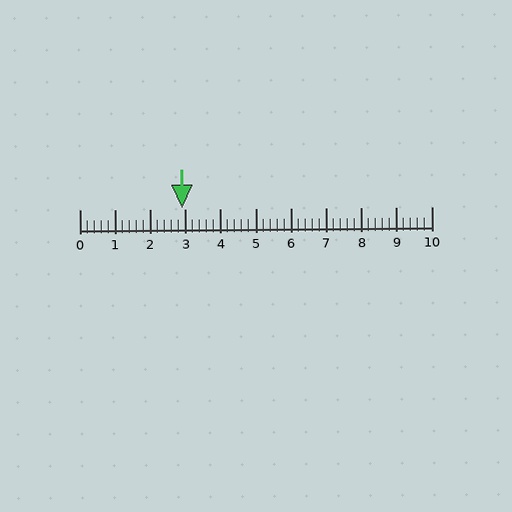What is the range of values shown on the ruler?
The ruler shows values from 0 to 10.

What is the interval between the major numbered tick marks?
The major tick marks are spaced 1 units apart.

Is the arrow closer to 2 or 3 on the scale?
The arrow is closer to 3.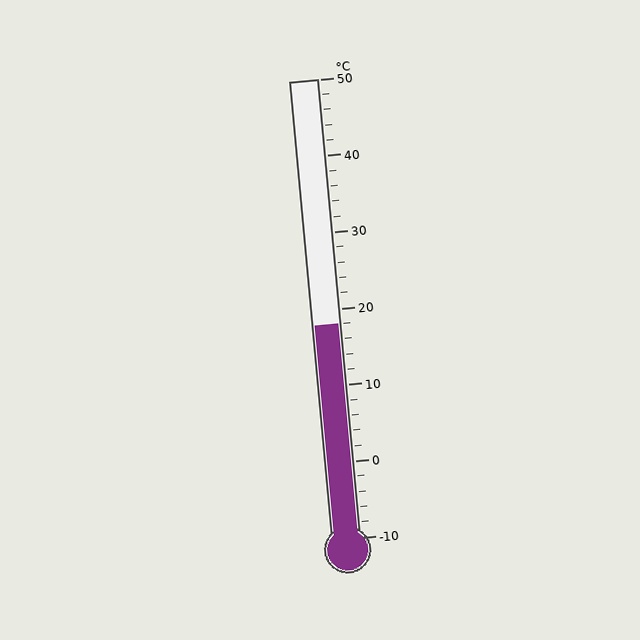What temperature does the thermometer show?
The thermometer shows approximately 18°C.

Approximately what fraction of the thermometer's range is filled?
The thermometer is filled to approximately 45% of its range.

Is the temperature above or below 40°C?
The temperature is below 40°C.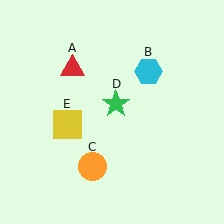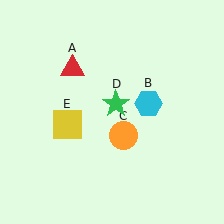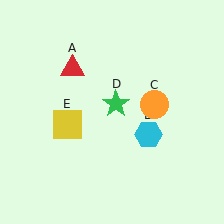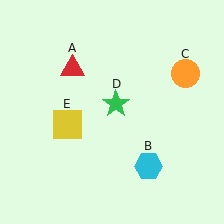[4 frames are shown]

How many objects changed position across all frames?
2 objects changed position: cyan hexagon (object B), orange circle (object C).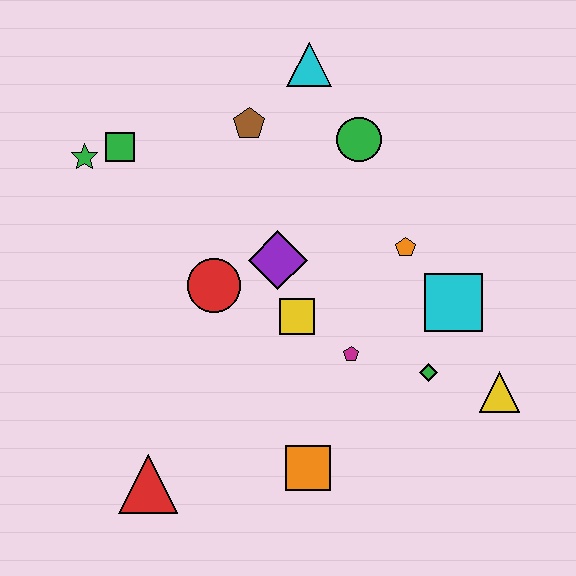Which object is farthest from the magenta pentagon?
The green star is farthest from the magenta pentagon.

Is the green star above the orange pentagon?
Yes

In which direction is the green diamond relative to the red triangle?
The green diamond is to the right of the red triangle.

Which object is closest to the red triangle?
The orange square is closest to the red triangle.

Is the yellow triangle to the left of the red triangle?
No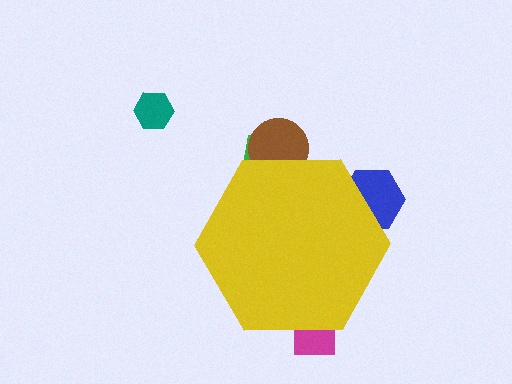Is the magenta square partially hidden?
Yes, the magenta square is partially hidden behind the yellow hexagon.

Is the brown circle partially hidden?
Yes, the brown circle is partially hidden behind the yellow hexagon.